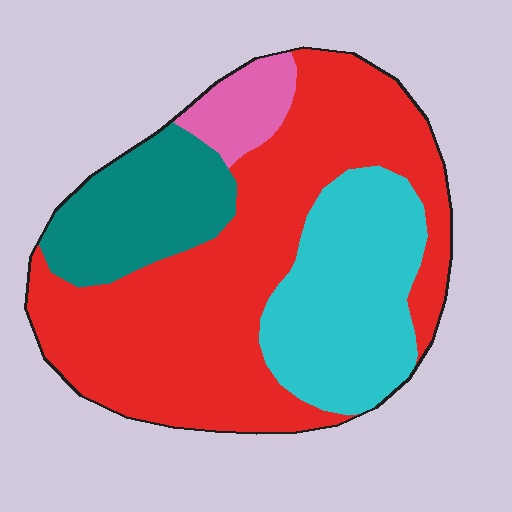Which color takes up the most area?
Red, at roughly 55%.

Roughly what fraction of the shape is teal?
Teal takes up less than a sixth of the shape.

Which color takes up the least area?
Pink, at roughly 5%.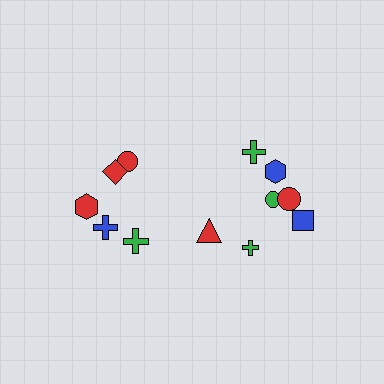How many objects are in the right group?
There are 7 objects.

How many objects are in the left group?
There are 5 objects.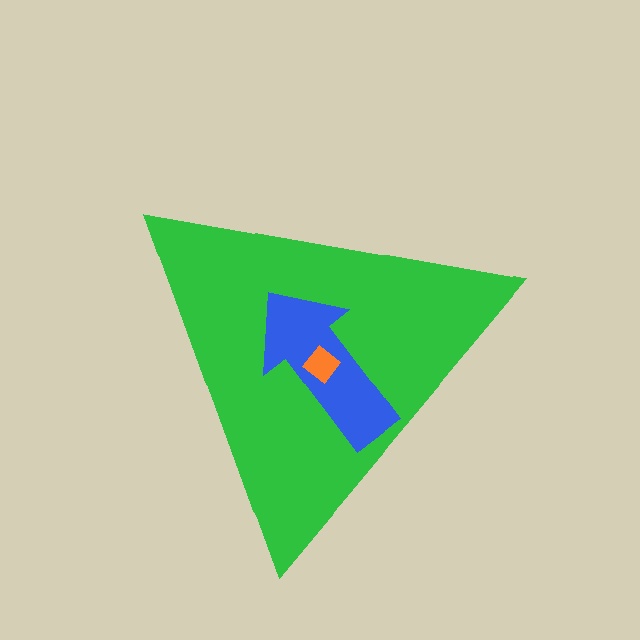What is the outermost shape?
The green triangle.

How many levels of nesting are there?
3.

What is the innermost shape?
The orange diamond.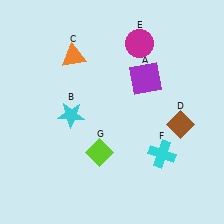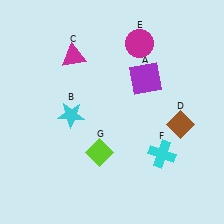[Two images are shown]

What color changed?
The triangle (C) changed from orange in Image 1 to magenta in Image 2.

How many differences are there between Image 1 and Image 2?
There is 1 difference between the two images.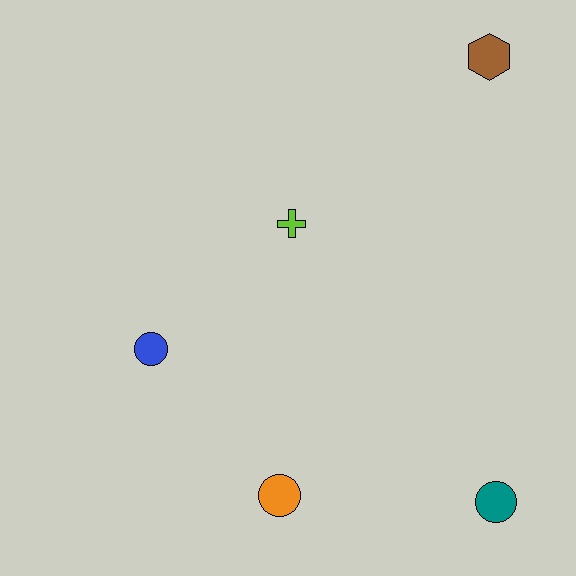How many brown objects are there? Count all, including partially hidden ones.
There is 1 brown object.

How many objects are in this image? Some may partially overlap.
There are 5 objects.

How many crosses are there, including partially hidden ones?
There is 1 cross.